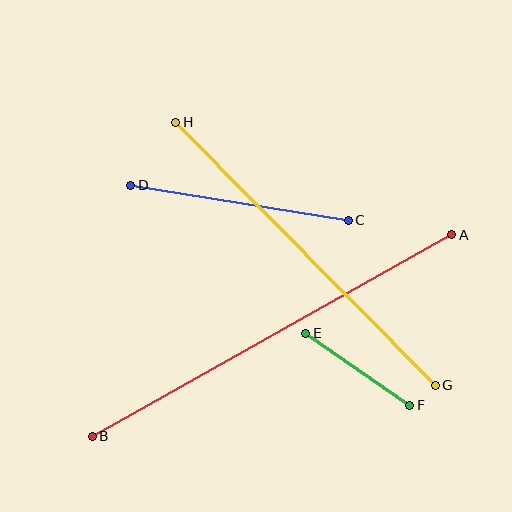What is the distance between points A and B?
The distance is approximately 412 pixels.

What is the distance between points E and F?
The distance is approximately 127 pixels.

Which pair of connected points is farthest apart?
Points A and B are farthest apart.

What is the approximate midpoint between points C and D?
The midpoint is at approximately (240, 203) pixels.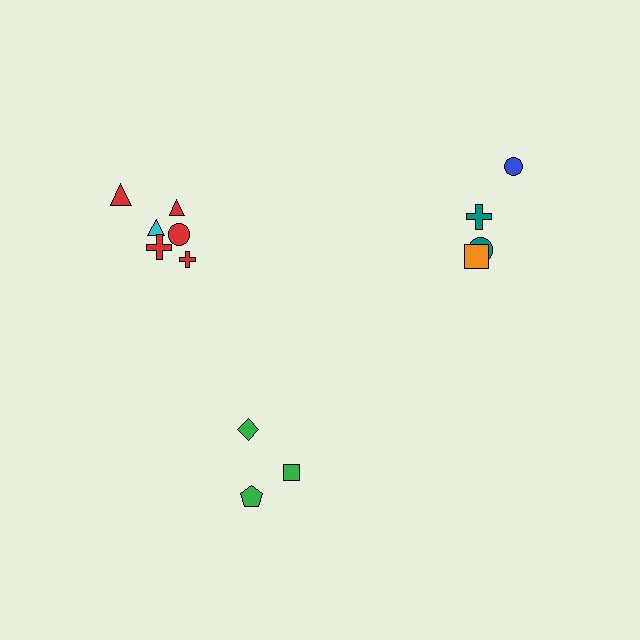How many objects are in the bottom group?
There are 3 objects.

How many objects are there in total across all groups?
There are 13 objects.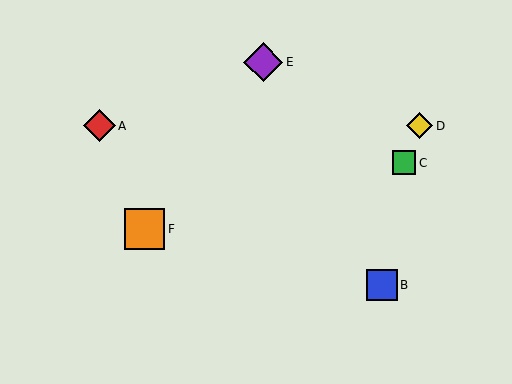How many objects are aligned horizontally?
2 objects (A, D) are aligned horizontally.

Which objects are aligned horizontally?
Objects A, D are aligned horizontally.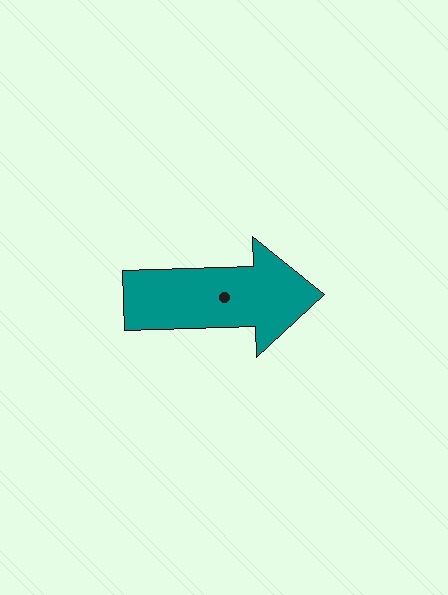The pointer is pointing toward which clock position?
Roughly 3 o'clock.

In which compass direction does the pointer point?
East.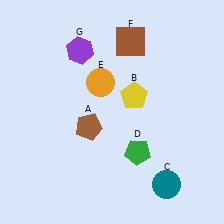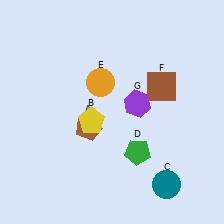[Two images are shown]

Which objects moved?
The objects that moved are: the yellow pentagon (B), the brown square (F), the purple hexagon (G).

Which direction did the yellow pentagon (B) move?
The yellow pentagon (B) moved left.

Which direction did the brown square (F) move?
The brown square (F) moved down.